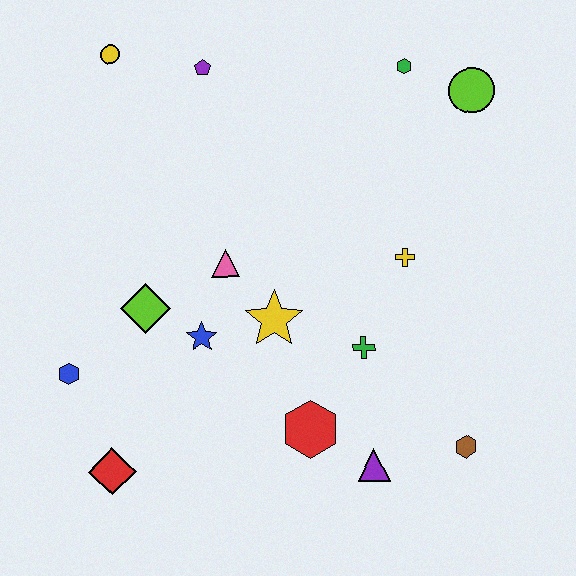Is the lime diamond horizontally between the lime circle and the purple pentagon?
No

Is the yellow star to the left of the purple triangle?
Yes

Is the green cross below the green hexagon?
Yes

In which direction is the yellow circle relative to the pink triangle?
The yellow circle is above the pink triangle.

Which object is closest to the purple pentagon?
The yellow circle is closest to the purple pentagon.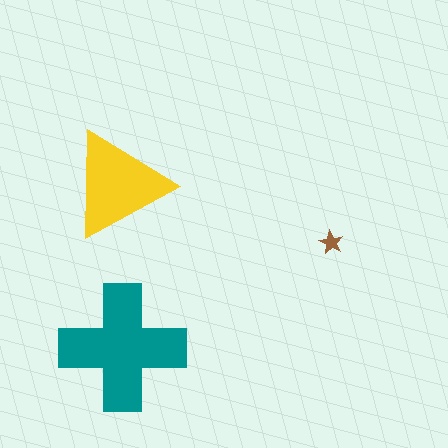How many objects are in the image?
There are 3 objects in the image.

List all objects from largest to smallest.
The teal cross, the yellow triangle, the brown star.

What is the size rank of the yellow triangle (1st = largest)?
2nd.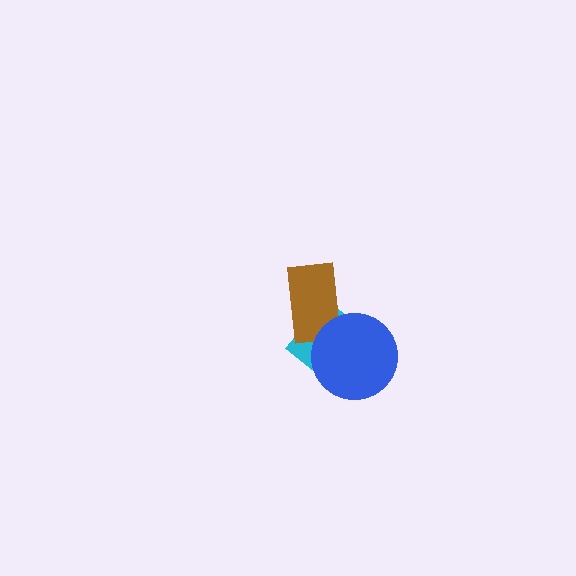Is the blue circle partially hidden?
No, no other shape covers it.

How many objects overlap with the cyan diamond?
2 objects overlap with the cyan diamond.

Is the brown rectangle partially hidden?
Yes, it is partially covered by another shape.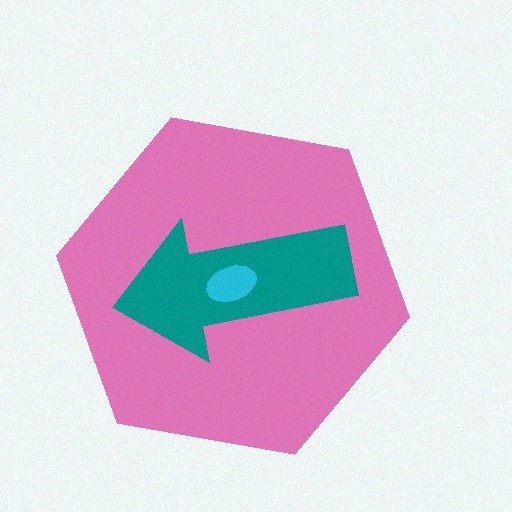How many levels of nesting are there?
3.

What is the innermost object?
The cyan ellipse.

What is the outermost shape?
The pink hexagon.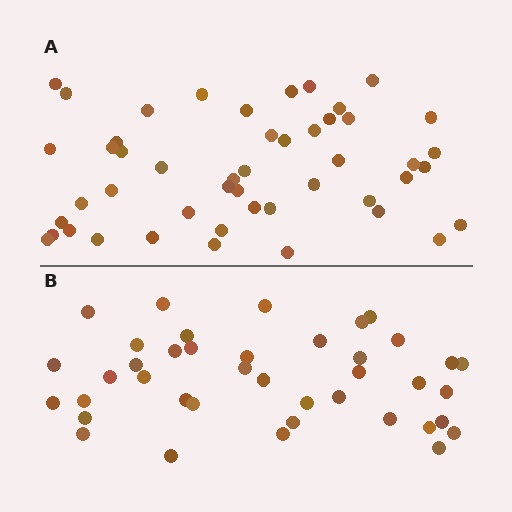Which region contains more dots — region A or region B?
Region A (the top region) has more dots.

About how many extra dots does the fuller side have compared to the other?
Region A has roughly 8 or so more dots than region B.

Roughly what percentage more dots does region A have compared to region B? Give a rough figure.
About 20% more.